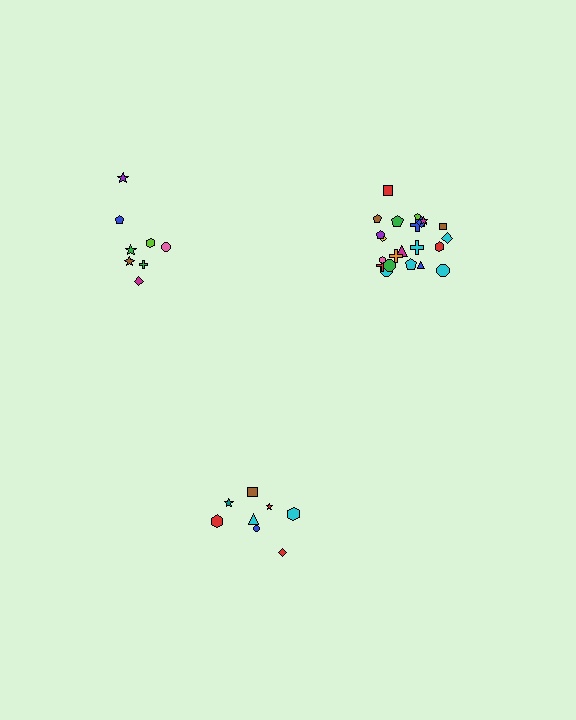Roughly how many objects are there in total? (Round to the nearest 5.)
Roughly 40 objects in total.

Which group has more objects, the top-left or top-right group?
The top-right group.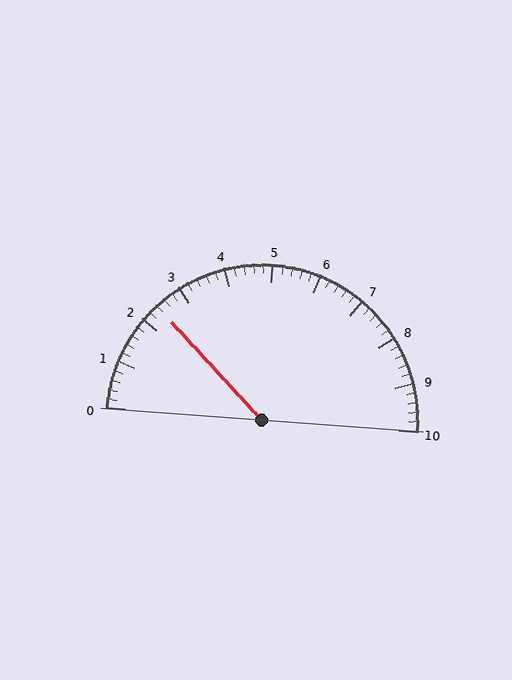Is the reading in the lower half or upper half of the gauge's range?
The reading is in the lower half of the range (0 to 10).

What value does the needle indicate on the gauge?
The needle indicates approximately 2.4.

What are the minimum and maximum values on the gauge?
The gauge ranges from 0 to 10.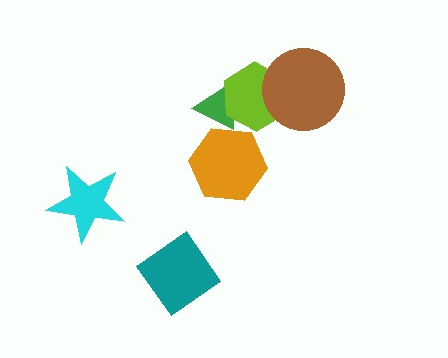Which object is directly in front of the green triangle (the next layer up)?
The lime hexagon is directly in front of the green triangle.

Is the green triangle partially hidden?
Yes, it is partially covered by another shape.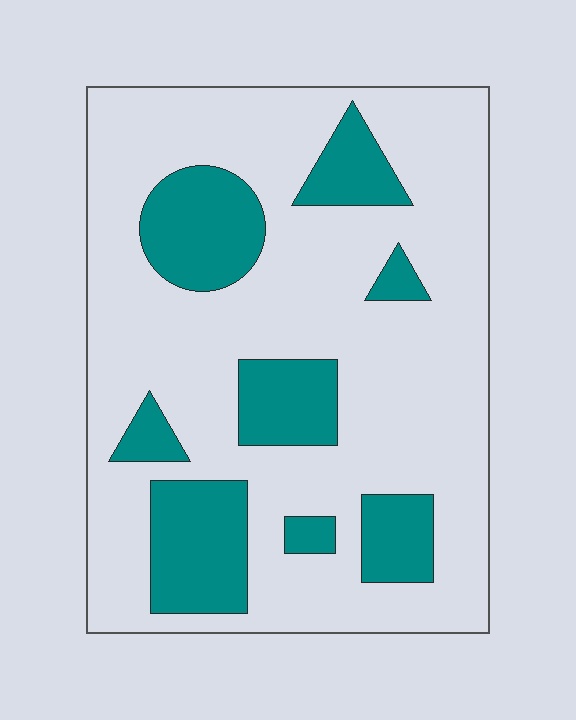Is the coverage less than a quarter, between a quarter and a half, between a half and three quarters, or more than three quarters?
Less than a quarter.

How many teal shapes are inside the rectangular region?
8.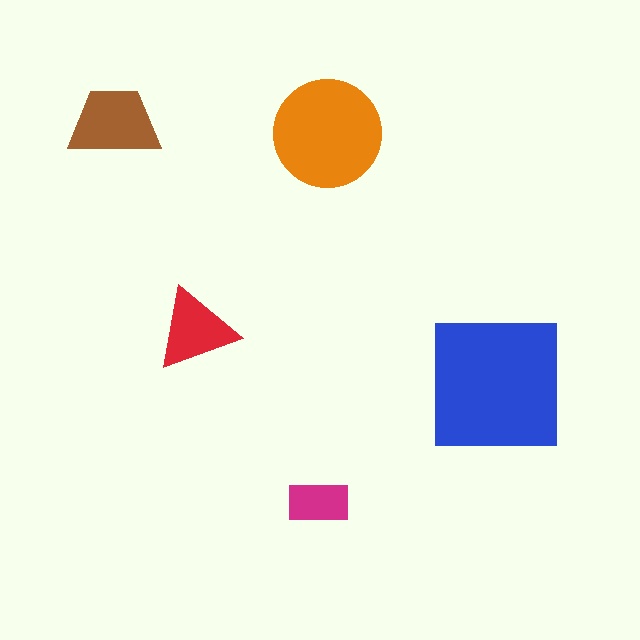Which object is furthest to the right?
The blue square is rightmost.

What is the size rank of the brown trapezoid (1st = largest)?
3rd.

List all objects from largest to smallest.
The blue square, the orange circle, the brown trapezoid, the red triangle, the magenta rectangle.